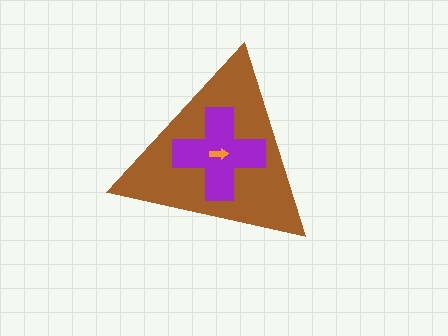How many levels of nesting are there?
3.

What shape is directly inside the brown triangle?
The purple cross.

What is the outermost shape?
The brown triangle.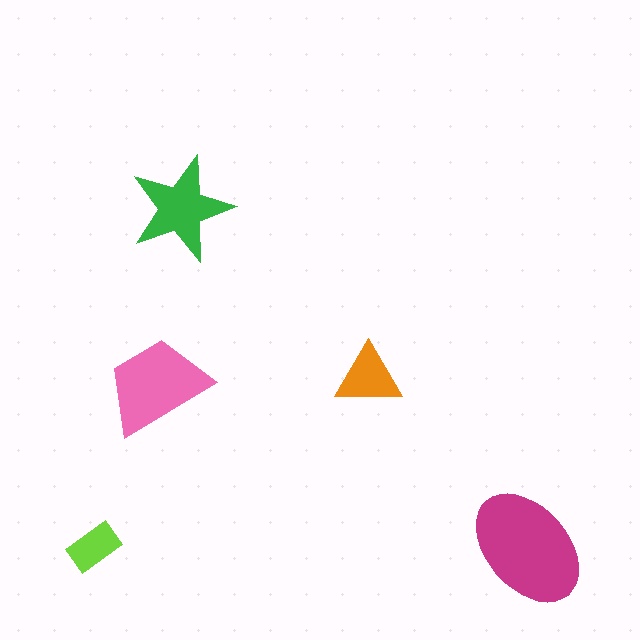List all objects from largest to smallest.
The magenta ellipse, the pink trapezoid, the green star, the orange triangle, the lime rectangle.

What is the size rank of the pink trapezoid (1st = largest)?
2nd.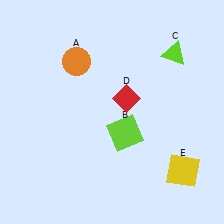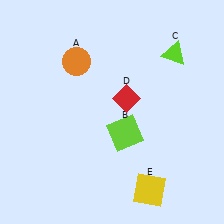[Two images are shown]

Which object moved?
The yellow square (E) moved left.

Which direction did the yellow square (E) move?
The yellow square (E) moved left.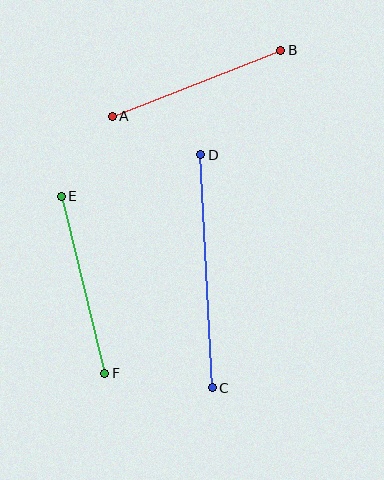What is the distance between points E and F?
The distance is approximately 182 pixels.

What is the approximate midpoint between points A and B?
The midpoint is at approximately (197, 83) pixels.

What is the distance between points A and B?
The distance is approximately 181 pixels.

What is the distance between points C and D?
The distance is approximately 234 pixels.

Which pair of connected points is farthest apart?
Points C and D are farthest apart.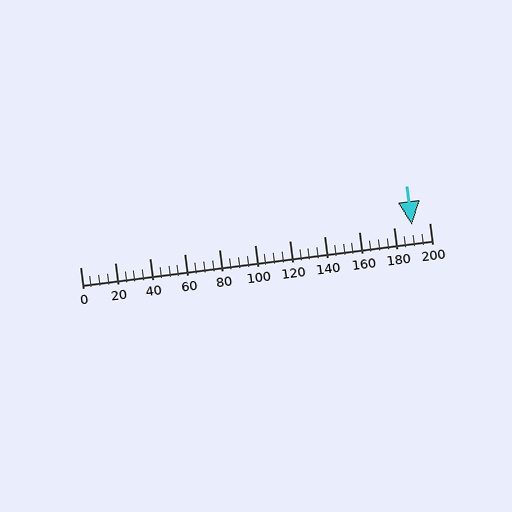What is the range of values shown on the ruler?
The ruler shows values from 0 to 200.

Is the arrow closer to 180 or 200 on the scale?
The arrow is closer to 200.